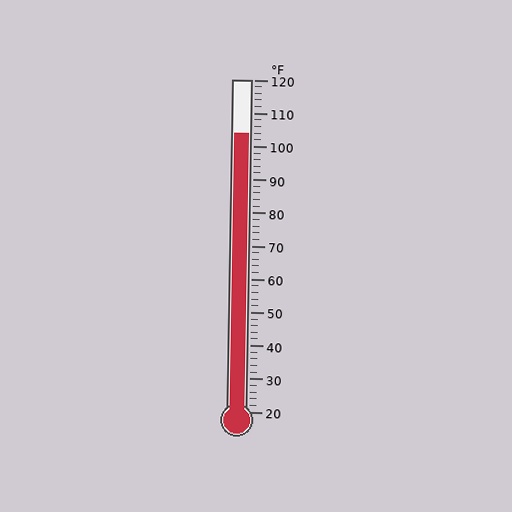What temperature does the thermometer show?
The thermometer shows approximately 104°F.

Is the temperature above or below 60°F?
The temperature is above 60°F.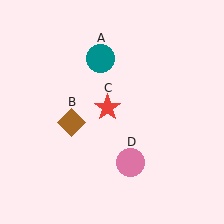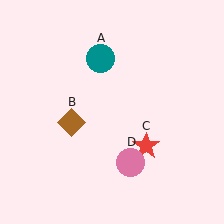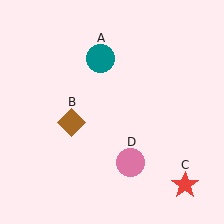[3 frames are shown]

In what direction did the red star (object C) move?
The red star (object C) moved down and to the right.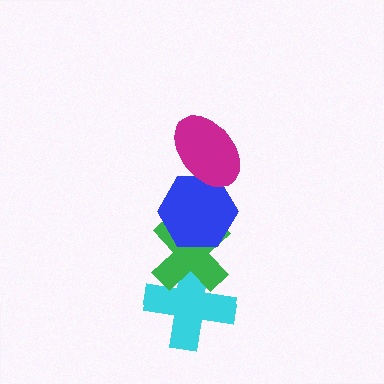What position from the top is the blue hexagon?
The blue hexagon is 2nd from the top.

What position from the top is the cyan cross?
The cyan cross is 4th from the top.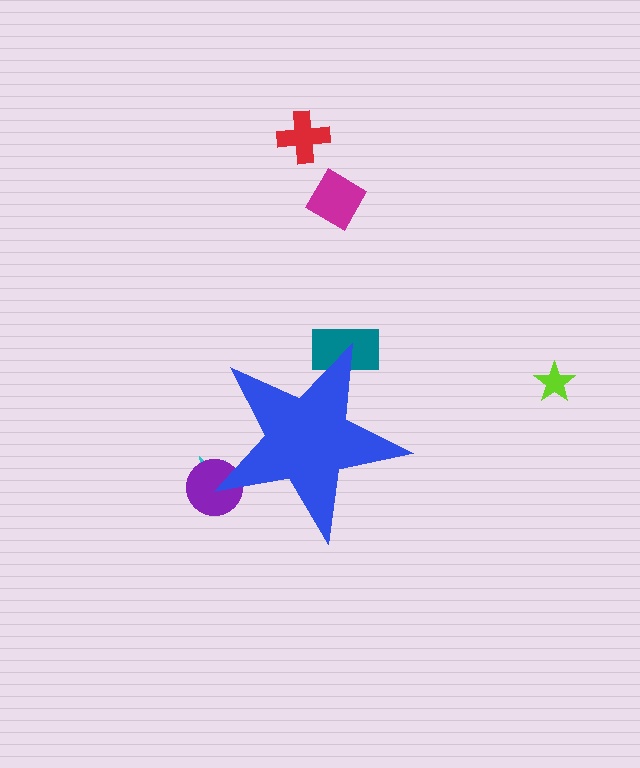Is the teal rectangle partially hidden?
Yes, the teal rectangle is partially hidden behind the blue star.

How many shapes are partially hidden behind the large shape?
3 shapes are partially hidden.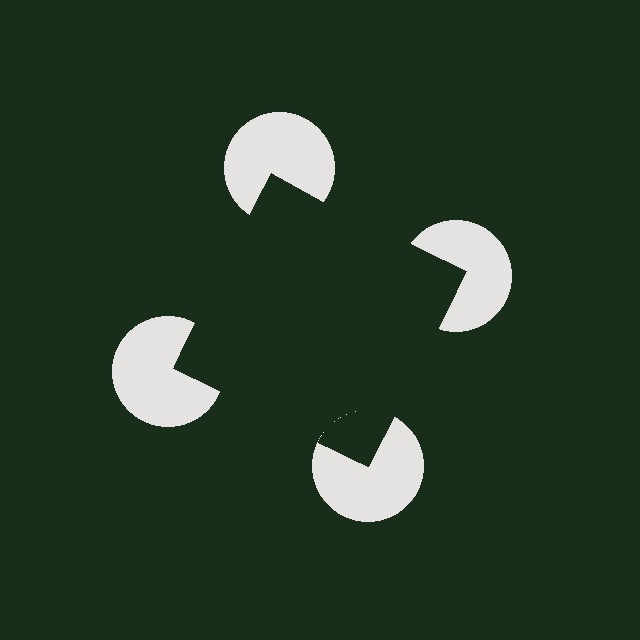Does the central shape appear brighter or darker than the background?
It typically appears slightly darker than the background, even though no actual brightness change is drawn.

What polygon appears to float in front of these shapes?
An illusory square — its edges are inferred from the aligned wedge cuts in the pac-man discs, not physically drawn.